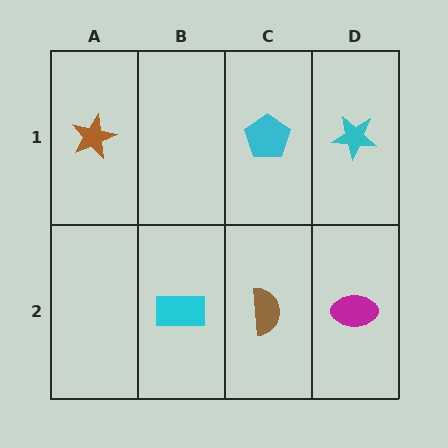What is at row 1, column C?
A cyan pentagon.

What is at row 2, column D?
A magenta ellipse.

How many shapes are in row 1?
3 shapes.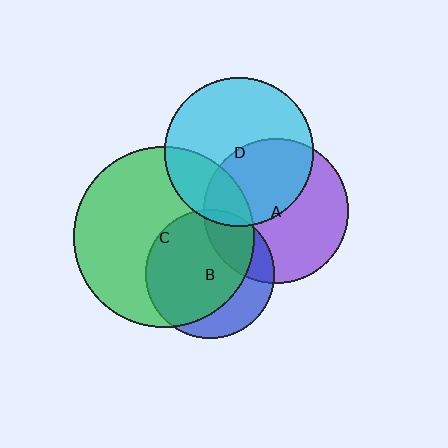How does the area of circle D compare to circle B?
Approximately 1.3 times.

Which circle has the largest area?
Circle C (green).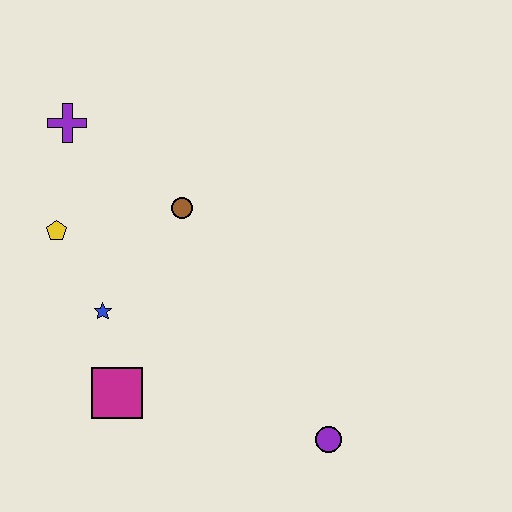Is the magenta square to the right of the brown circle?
No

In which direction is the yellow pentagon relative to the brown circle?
The yellow pentagon is to the left of the brown circle.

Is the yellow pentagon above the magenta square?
Yes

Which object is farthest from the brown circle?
The purple circle is farthest from the brown circle.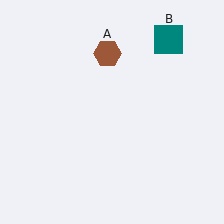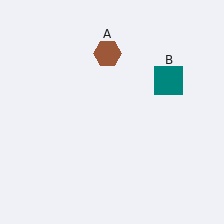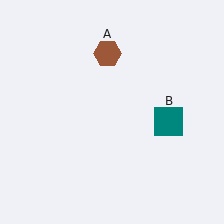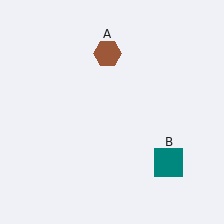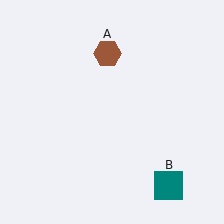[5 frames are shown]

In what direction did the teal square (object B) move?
The teal square (object B) moved down.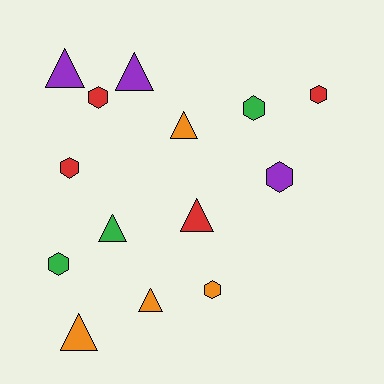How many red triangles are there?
There is 1 red triangle.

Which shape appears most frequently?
Hexagon, with 7 objects.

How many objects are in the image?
There are 14 objects.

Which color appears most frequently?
Red, with 4 objects.